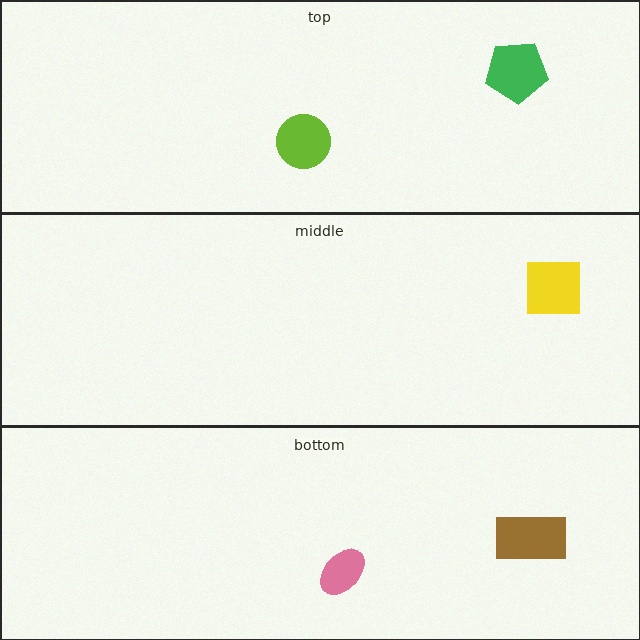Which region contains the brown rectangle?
The bottom region.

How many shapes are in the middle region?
1.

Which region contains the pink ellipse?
The bottom region.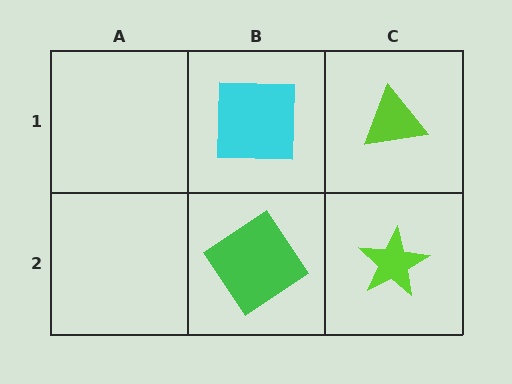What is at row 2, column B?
A green diamond.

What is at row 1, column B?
A cyan square.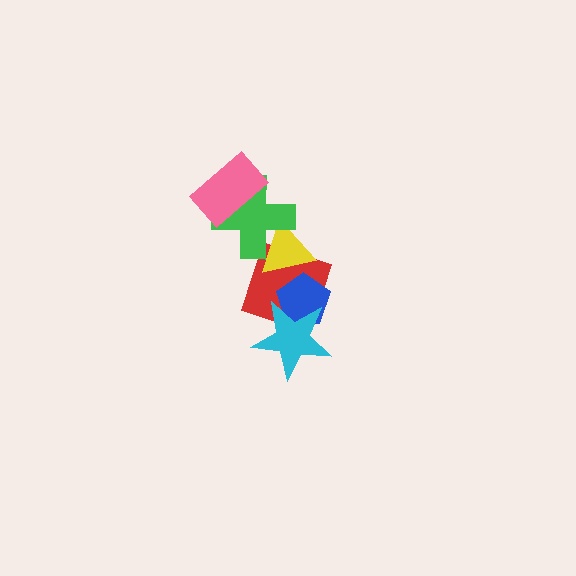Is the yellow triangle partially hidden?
Yes, it is partially covered by another shape.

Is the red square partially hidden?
Yes, it is partially covered by another shape.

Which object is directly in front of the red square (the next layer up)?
The blue pentagon is directly in front of the red square.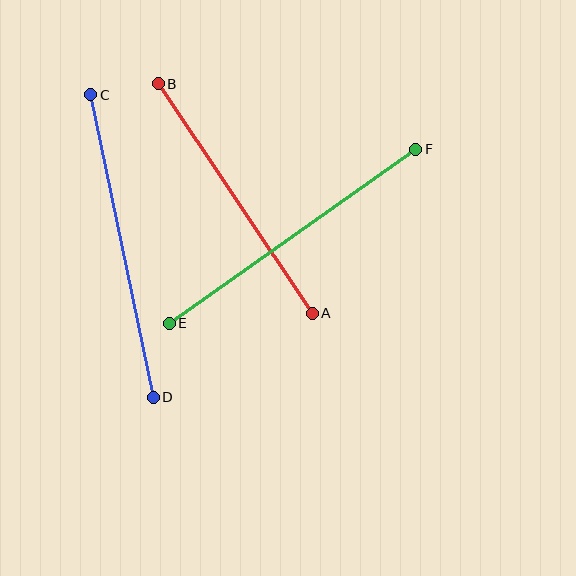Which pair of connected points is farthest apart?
Points C and D are farthest apart.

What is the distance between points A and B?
The distance is approximately 276 pixels.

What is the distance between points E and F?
The distance is approximately 302 pixels.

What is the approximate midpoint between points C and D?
The midpoint is at approximately (122, 246) pixels.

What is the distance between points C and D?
The distance is approximately 309 pixels.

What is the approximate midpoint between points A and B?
The midpoint is at approximately (235, 198) pixels.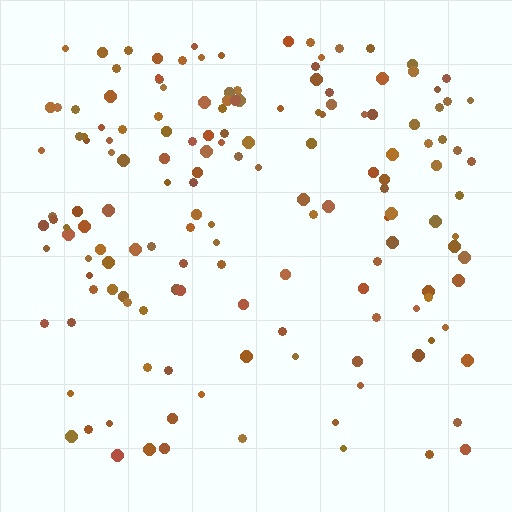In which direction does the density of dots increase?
From bottom to top, with the top side densest.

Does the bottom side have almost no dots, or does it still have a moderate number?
Still a moderate number, just noticeably fewer than the top.